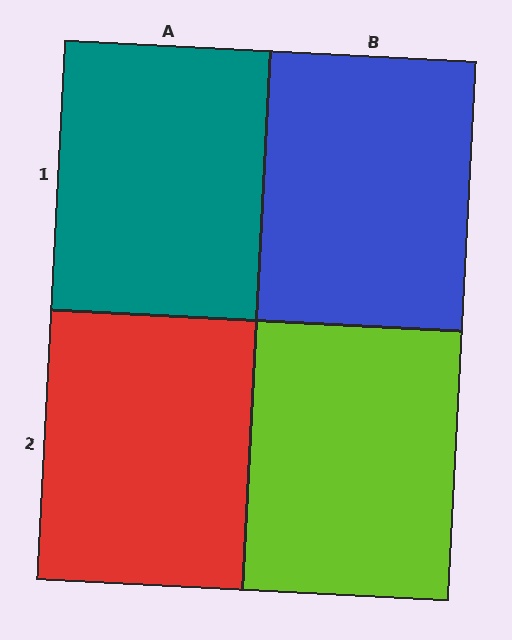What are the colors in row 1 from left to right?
Teal, blue.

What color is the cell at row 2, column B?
Lime.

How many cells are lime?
1 cell is lime.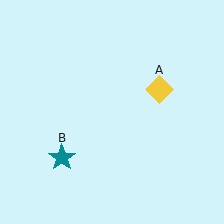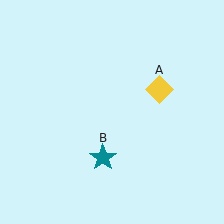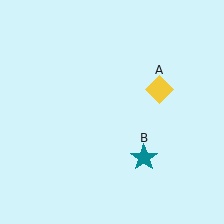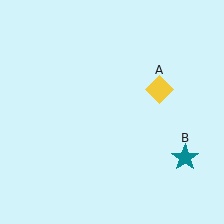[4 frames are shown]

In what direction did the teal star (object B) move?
The teal star (object B) moved right.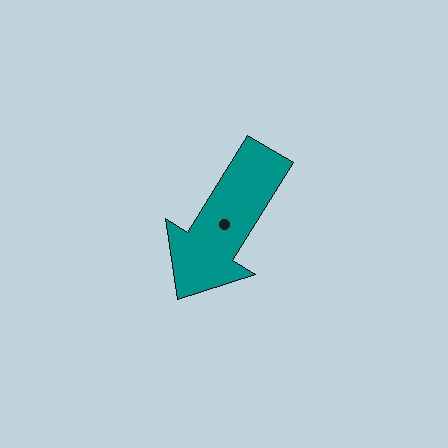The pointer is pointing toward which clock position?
Roughly 7 o'clock.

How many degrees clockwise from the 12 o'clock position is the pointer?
Approximately 212 degrees.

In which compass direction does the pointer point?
Southwest.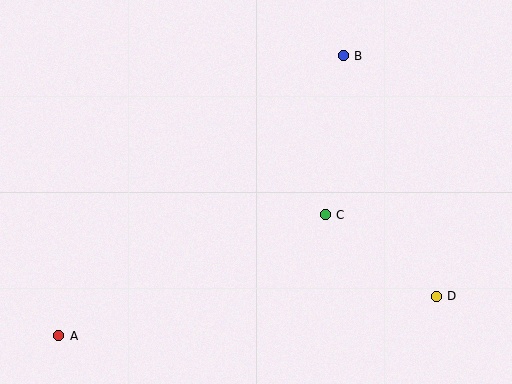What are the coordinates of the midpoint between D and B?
The midpoint between D and B is at (390, 176).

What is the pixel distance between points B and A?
The distance between B and A is 399 pixels.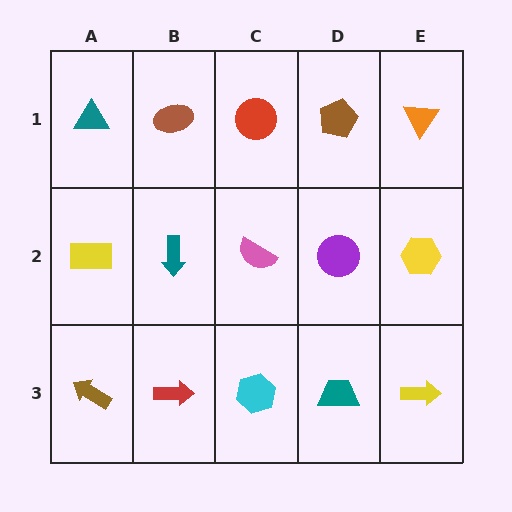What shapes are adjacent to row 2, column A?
A teal triangle (row 1, column A), a brown arrow (row 3, column A), a teal arrow (row 2, column B).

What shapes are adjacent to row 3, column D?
A purple circle (row 2, column D), a cyan hexagon (row 3, column C), a yellow arrow (row 3, column E).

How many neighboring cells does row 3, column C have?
3.